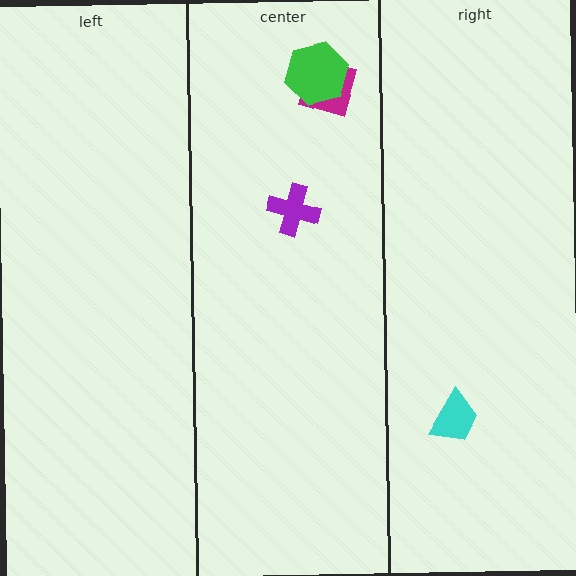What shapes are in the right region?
The cyan trapezoid.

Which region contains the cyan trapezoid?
The right region.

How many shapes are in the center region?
3.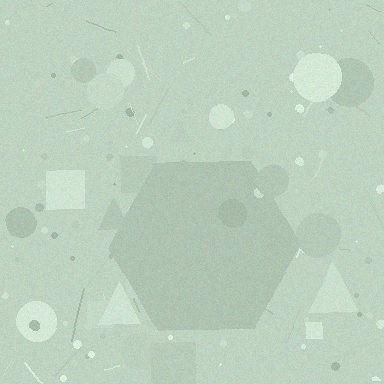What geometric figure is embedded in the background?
A hexagon is embedded in the background.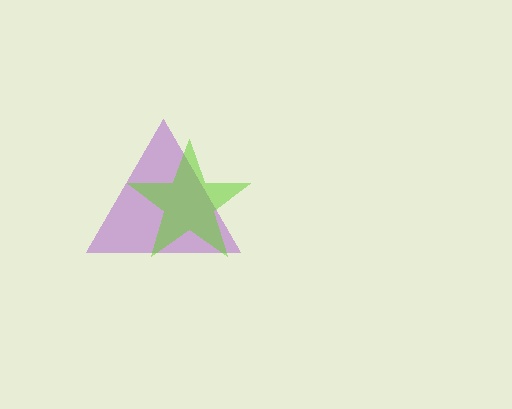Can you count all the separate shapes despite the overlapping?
Yes, there are 2 separate shapes.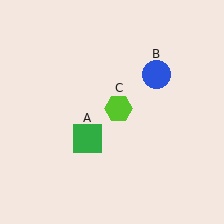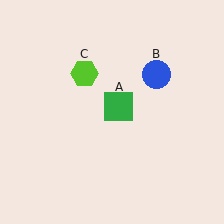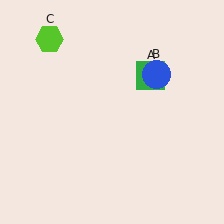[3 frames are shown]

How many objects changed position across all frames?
2 objects changed position: green square (object A), lime hexagon (object C).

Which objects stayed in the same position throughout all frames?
Blue circle (object B) remained stationary.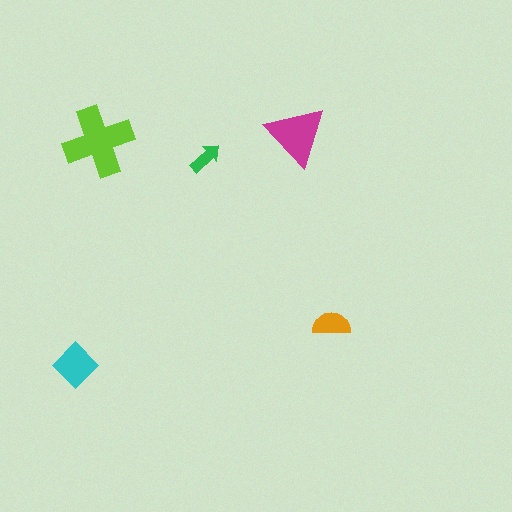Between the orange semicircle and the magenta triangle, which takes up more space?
The magenta triangle.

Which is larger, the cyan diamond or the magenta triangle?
The magenta triangle.